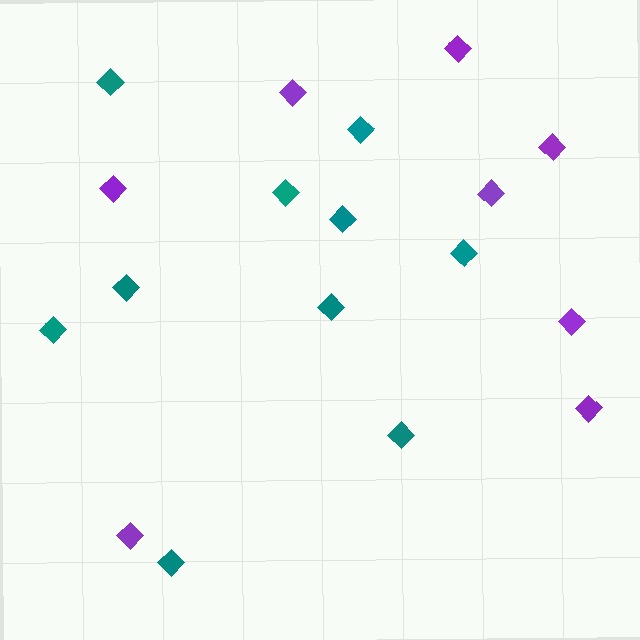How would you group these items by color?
There are 2 groups: one group of teal diamonds (10) and one group of purple diamonds (8).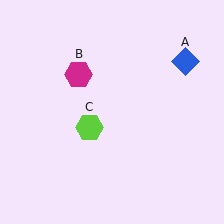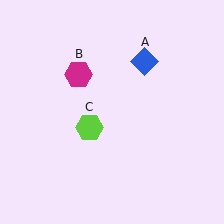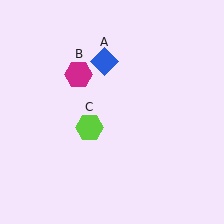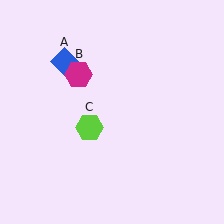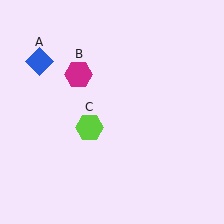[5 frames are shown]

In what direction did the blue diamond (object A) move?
The blue diamond (object A) moved left.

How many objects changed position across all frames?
1 object changed position: blue diamond (object A).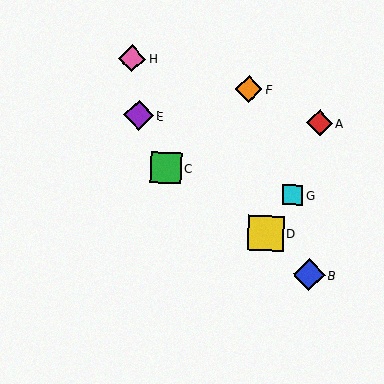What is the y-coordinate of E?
Object E is at y≈115.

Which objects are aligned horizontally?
Objects A, E are aligned horizontally.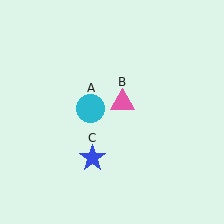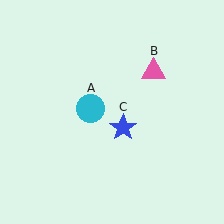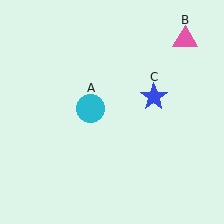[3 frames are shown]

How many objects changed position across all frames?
2 objects changed position: pink triangle (object B), blue star (object C).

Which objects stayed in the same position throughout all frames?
Cyan circle (object A) remained stationary.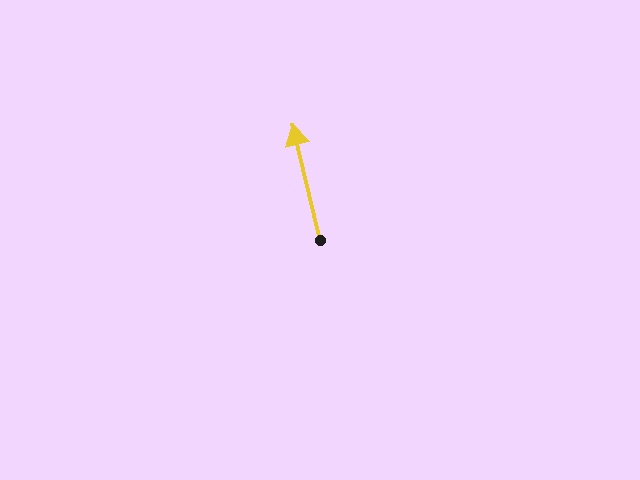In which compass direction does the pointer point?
North.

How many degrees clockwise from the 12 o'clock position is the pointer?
Approximately 347 degrees.